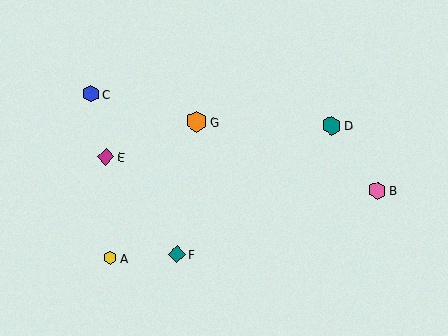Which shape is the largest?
The orange hexagon (labeled G) is the largest.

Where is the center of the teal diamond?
The center of the teal diamond is at (177, 254).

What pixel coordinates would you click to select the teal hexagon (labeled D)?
Click at (331, 126) to select the teal hexagon D.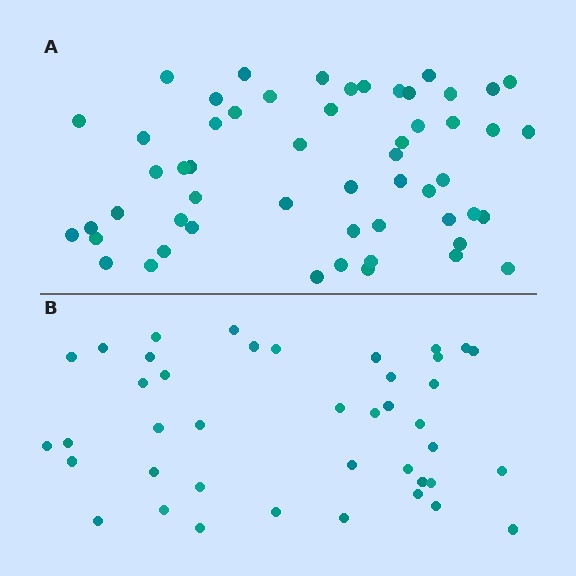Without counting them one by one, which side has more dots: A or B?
Region A (the top region) has more dots.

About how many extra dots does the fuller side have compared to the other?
Region A has approximately 15 more dots than region B.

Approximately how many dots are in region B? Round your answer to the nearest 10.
About 40 dots. (The exact count is 41, which rounds to 40.)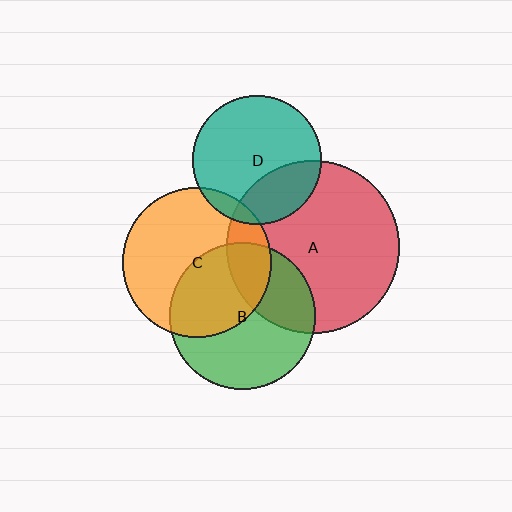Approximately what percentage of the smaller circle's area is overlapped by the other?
Approximately 25%.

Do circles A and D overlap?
Yes.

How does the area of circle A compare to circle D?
Approximately 1.8 times.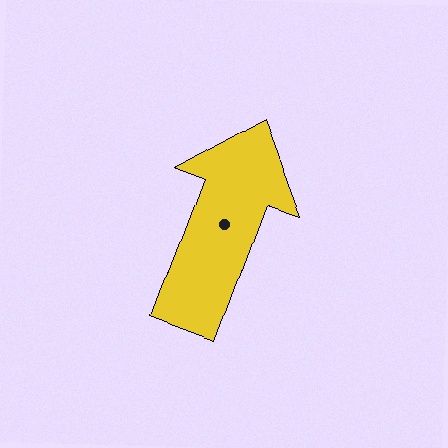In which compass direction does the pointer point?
North.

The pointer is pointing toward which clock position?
Roughly 1 o'clock.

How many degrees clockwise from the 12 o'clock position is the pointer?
Approximately 20 degrees.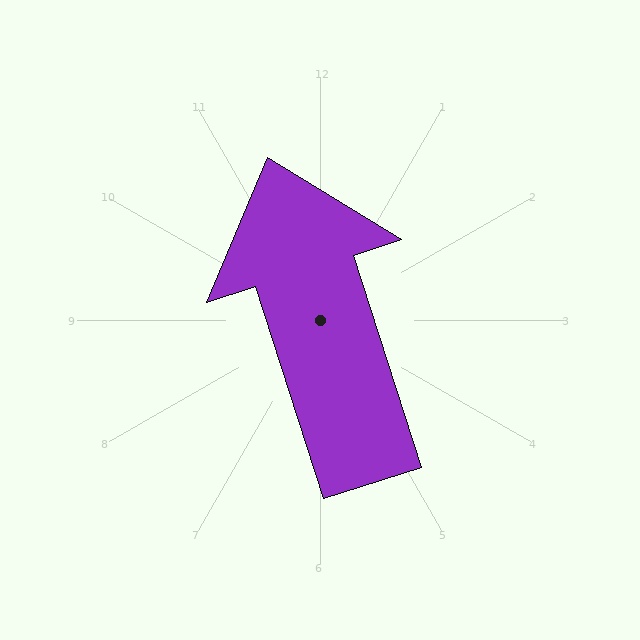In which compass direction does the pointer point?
North.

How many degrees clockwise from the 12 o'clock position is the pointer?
Approximately 342 degrees.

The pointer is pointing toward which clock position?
Roughly 11 o'clock.